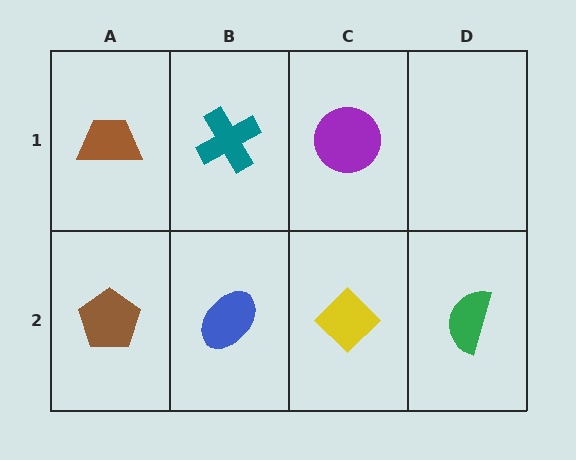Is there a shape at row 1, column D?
No, that cell is empty.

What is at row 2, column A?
A brown pentagon.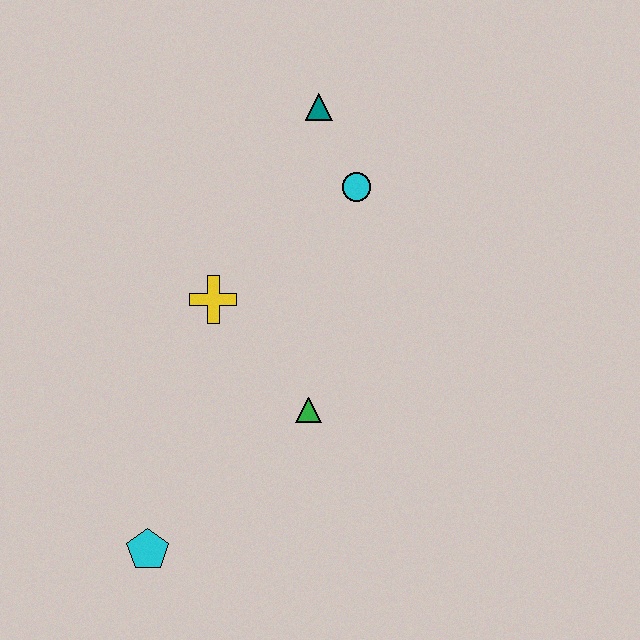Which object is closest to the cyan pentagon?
The green triangle is closest to the cyan pentagon.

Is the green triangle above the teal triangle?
No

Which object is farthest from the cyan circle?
The cyan pentagon is farthest from the cyan circle.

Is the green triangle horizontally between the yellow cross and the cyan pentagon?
No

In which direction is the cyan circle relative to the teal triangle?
The cyan circle is below the teal triangle.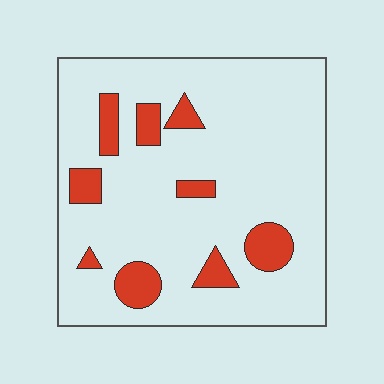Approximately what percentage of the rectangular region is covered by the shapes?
Approximately 15%.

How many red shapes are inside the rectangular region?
9.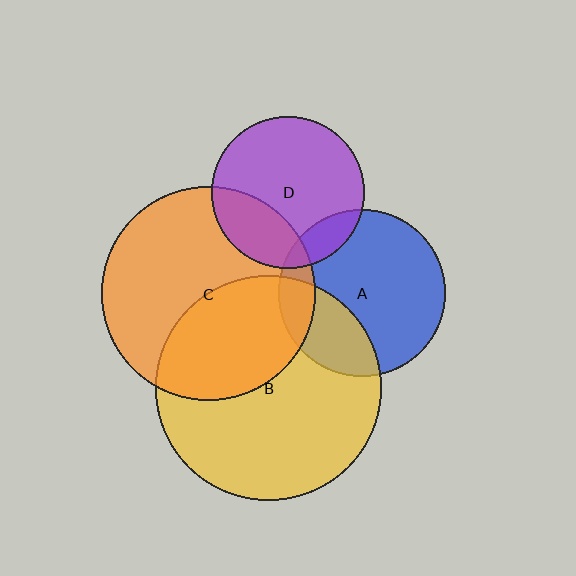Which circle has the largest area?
Circle B (yellow).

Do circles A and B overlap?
Yes.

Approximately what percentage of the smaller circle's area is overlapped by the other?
Approximately 30%.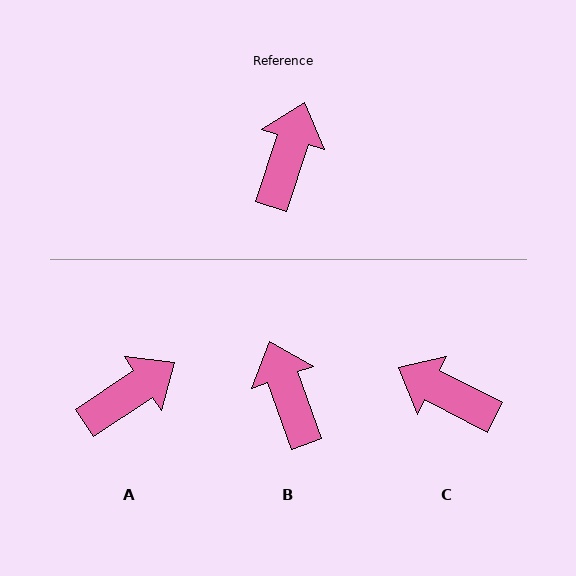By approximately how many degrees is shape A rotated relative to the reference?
Approximately 38 degrees clockwise.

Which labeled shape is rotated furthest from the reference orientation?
C, about 81 degrees away.